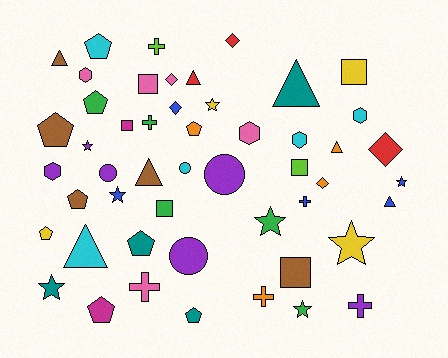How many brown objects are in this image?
There are 5 brown objects.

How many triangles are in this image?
There are 7 triangles.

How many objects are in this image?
There are 50 objects.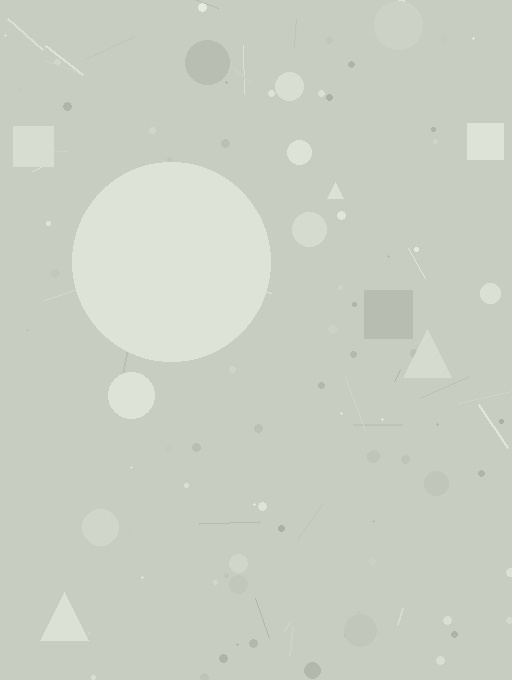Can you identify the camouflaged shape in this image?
The camouflaged shape is a circle.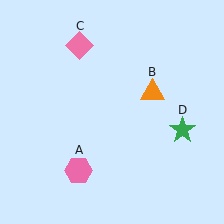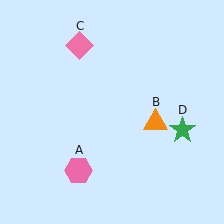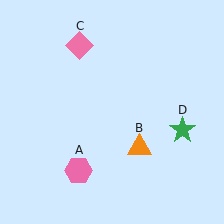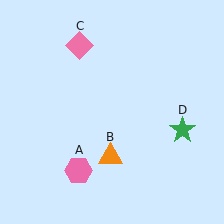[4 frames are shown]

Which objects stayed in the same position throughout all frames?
Pink hexagon (object A) and pink diamond (object C) and green star (object D) remained stationary.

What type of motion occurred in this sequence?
The orange triangle (object B) rotated clockwise around the center of the scene.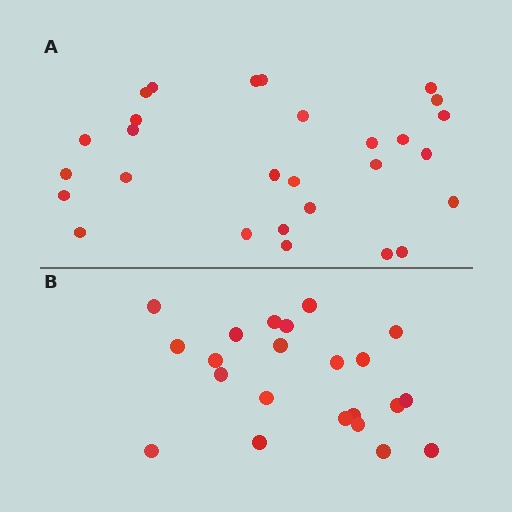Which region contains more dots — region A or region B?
Region A (the top region) has more dots.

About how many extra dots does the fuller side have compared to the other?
Region A has about 6 more dots than region B.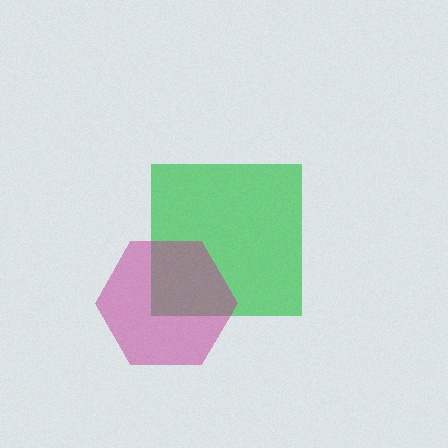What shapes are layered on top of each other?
The layered shapes are: a green square, a magenta hexagon.